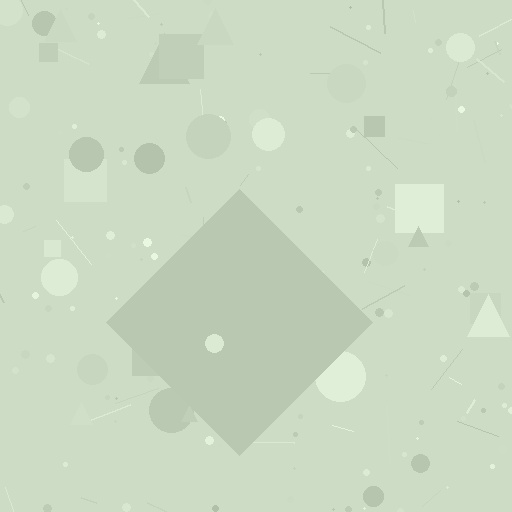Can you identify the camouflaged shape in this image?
The camouflaged shape is a diamond.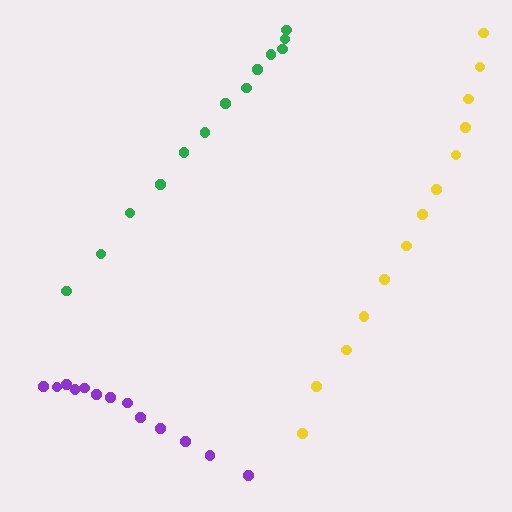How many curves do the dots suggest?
There are 3 distinct paths.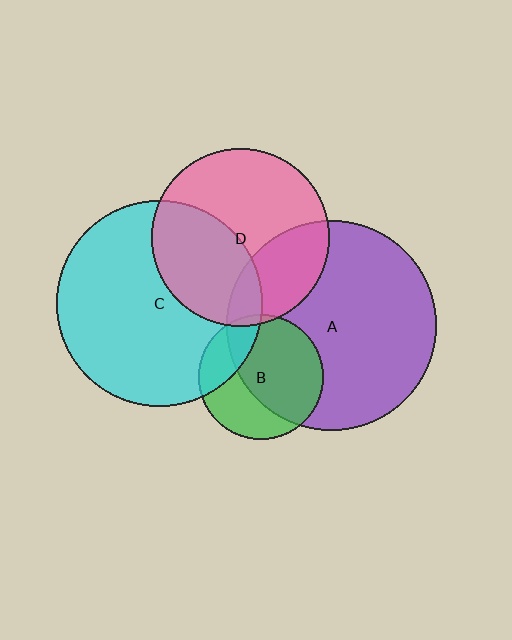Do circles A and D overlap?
Yes.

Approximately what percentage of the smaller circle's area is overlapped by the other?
Approximately 25%.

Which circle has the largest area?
Circle A (purple).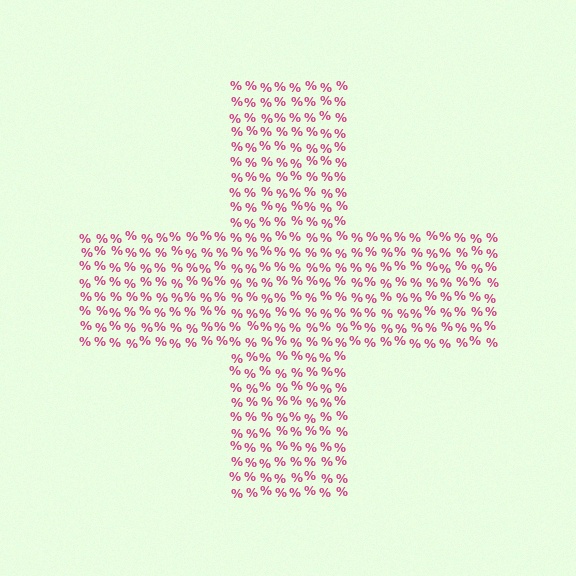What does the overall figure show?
The overall figure shows a cross.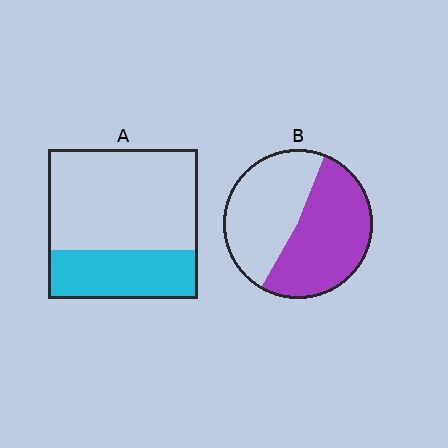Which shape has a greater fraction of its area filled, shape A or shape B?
Shape B.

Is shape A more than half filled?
No.